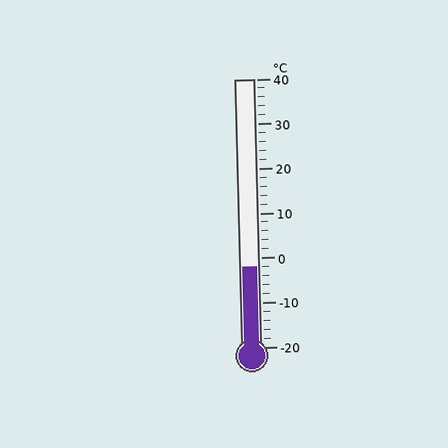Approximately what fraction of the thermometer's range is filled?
The thermometer is filled to approximately 30% of its range.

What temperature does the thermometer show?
The thermometer shows approximately -2°C.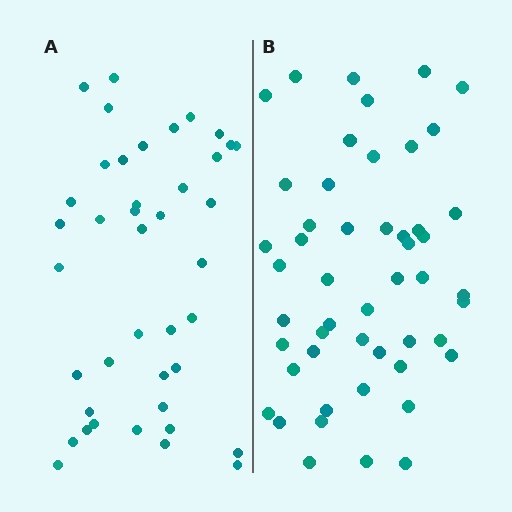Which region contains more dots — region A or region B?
Region B (the right region) has more dots.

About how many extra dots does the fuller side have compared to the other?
Region B has roughly 8 or so more dots than region A.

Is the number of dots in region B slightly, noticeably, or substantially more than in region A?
Region B has only slightly more — the two regions are fairly close. The ratio is roughly 1.2 to 1.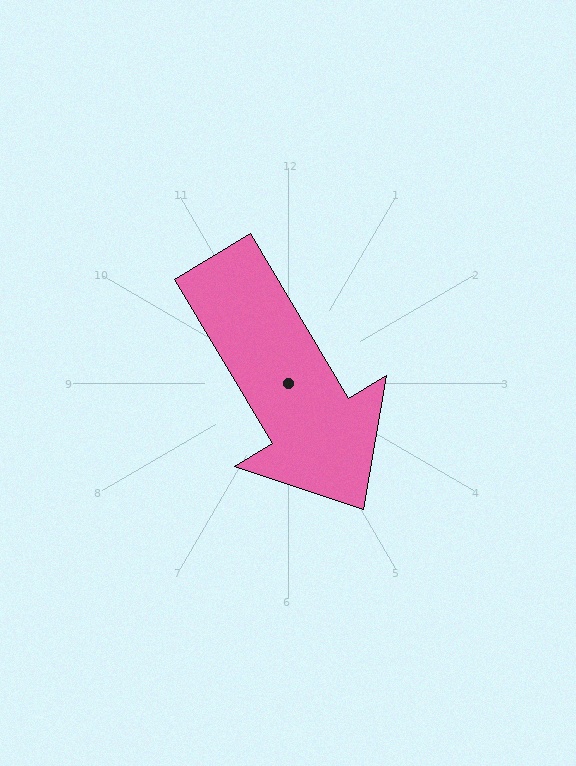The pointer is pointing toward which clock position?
Roughly 5 o'clock.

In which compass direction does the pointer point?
Southeast.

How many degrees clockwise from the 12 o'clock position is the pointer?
Approximately 149 degrees.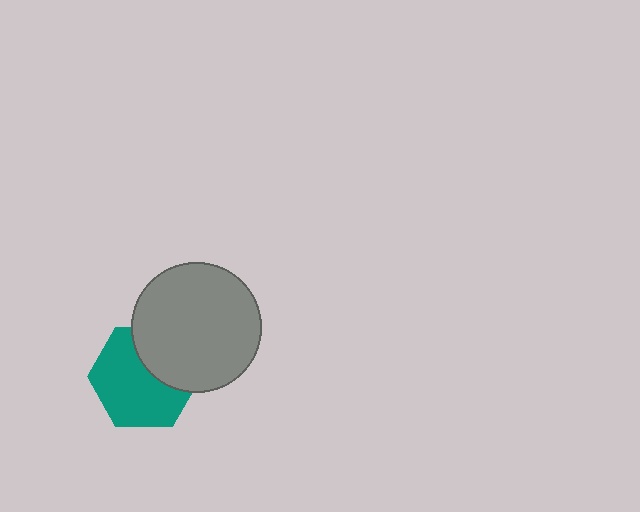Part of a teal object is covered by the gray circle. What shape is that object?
It is a hexagon.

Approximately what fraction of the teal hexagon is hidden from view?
Roughly 34% of the teal hexagon is hidden behind the gray circle.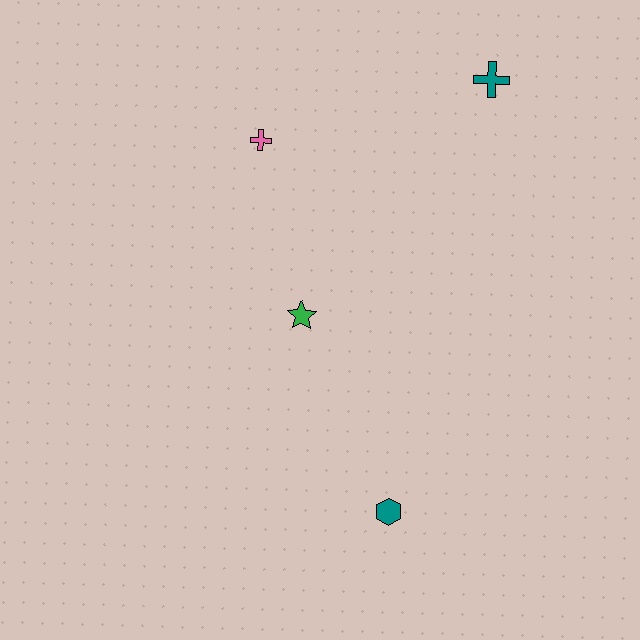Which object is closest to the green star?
The pink cross is closest to the green star.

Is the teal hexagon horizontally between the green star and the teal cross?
Yes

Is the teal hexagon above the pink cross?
No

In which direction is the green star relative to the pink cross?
The green star is below the pink cross.